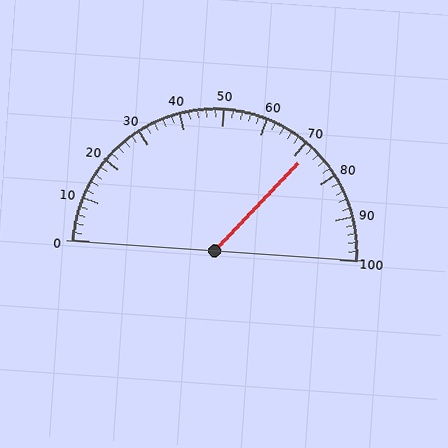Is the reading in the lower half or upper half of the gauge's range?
The reading is in the upper half of the range (0 to 100).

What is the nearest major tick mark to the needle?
The nearest major tick mark is 70.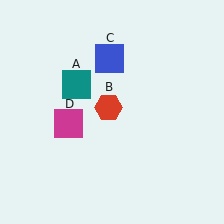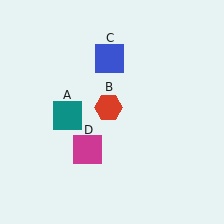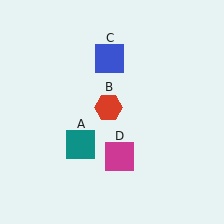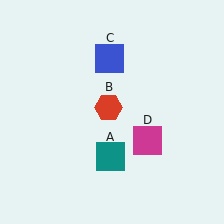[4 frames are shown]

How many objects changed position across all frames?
2 objects changed position: teal square (object A), magenta square (object D).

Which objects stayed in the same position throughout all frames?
Red hexagon (object B) and blue square (object C) remained stationary.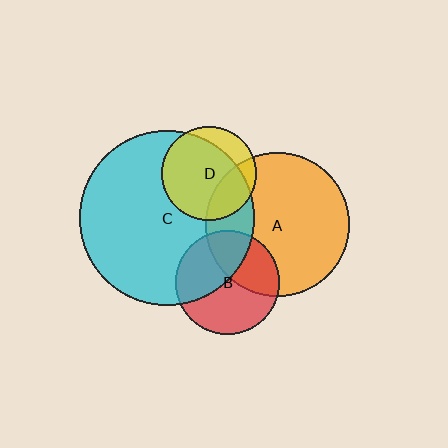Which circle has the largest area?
Circle C (cyan).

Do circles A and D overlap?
Yes.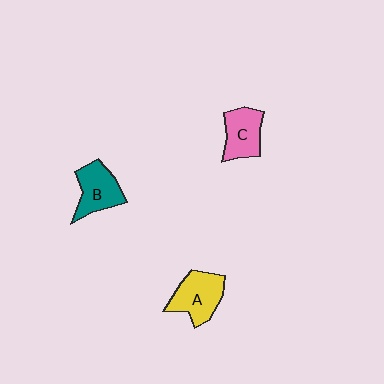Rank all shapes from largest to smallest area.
From largest to smallest: A (yellow), B (teal), C (pink).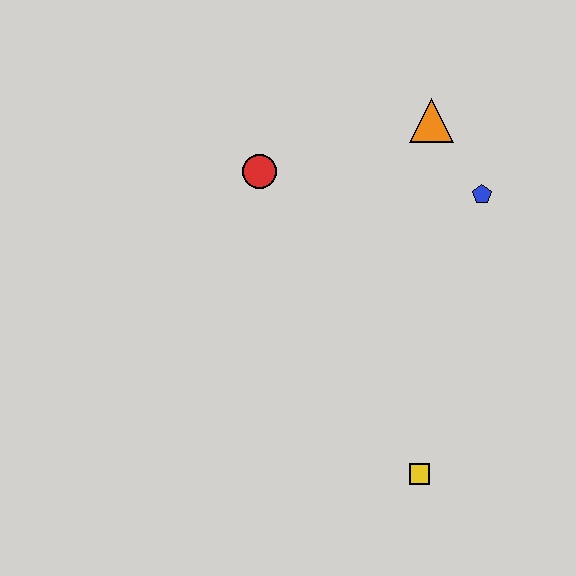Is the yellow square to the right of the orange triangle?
No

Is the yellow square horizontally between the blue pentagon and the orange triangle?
No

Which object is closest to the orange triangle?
The blue pentagon is closest to the orange triangle.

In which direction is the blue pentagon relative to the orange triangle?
The blue pentagon is below the orange triangle.